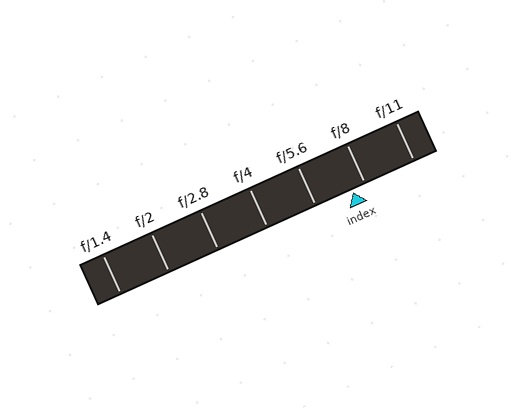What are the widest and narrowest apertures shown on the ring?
The widest aperture shown is f/1.4 and the narrowest is f/11.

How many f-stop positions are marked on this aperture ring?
There are 7 f-stop positions marked.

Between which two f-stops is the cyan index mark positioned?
The index mark is between f/5.6 and f/8.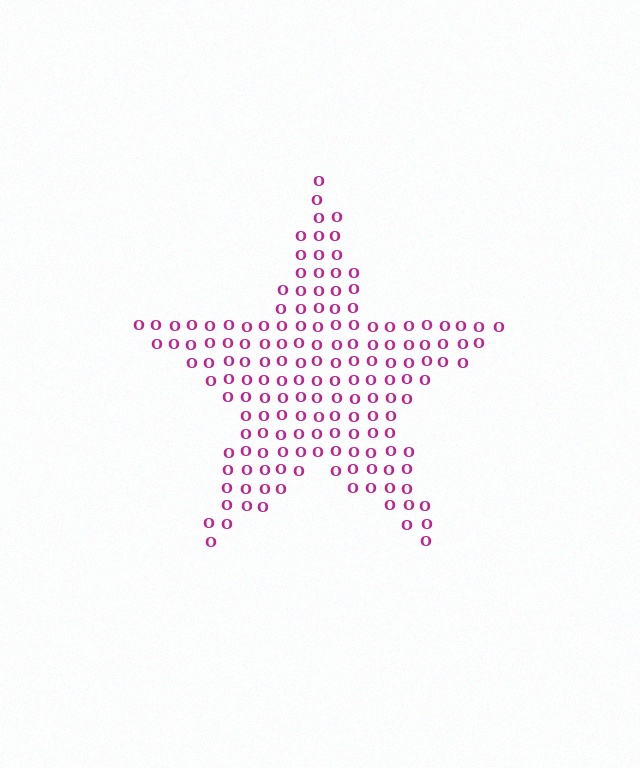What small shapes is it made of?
It is made of small letter O's.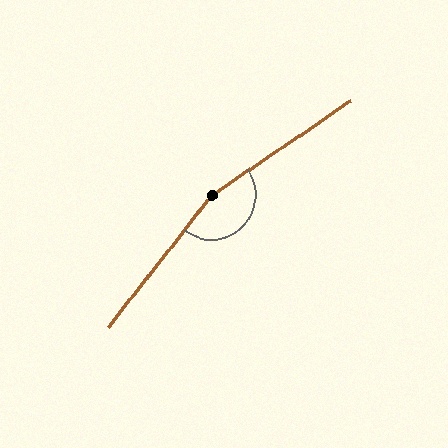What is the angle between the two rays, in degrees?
Approximately 162 degrees.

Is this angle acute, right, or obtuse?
It is obtuse.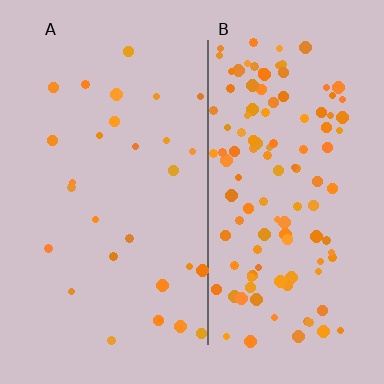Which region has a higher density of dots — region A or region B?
B (the right).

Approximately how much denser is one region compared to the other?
Approximately 4.3× — region B over region A.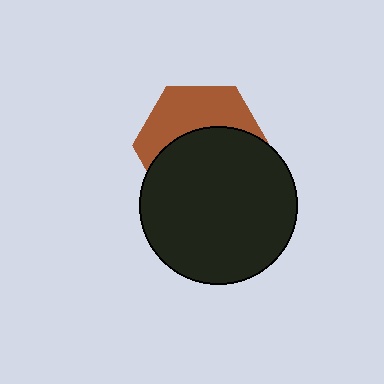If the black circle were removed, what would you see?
You would see the complete brown hexagon.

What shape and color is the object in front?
The object in front is a black circle.